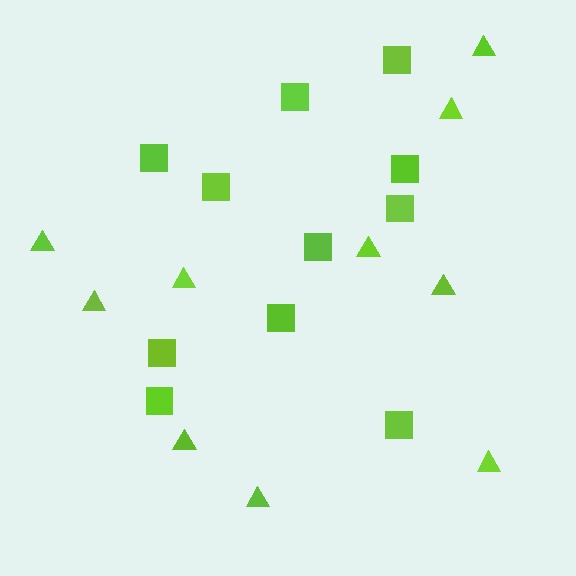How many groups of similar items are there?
There are 2 groups: one group of squares (11) and one group of triangles (10).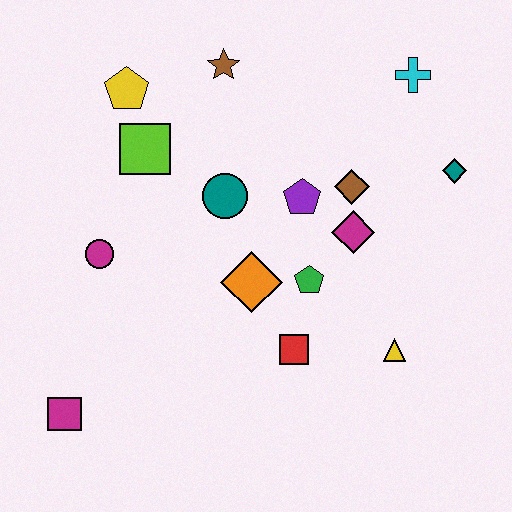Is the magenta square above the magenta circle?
No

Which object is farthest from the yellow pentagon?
The yellow triangle is farthest from the yellow pentagon.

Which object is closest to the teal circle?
The purple pentagon is closest to the teal circle.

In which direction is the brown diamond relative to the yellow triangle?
The brown diamond is above the yellow triangle.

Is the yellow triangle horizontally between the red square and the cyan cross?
Yes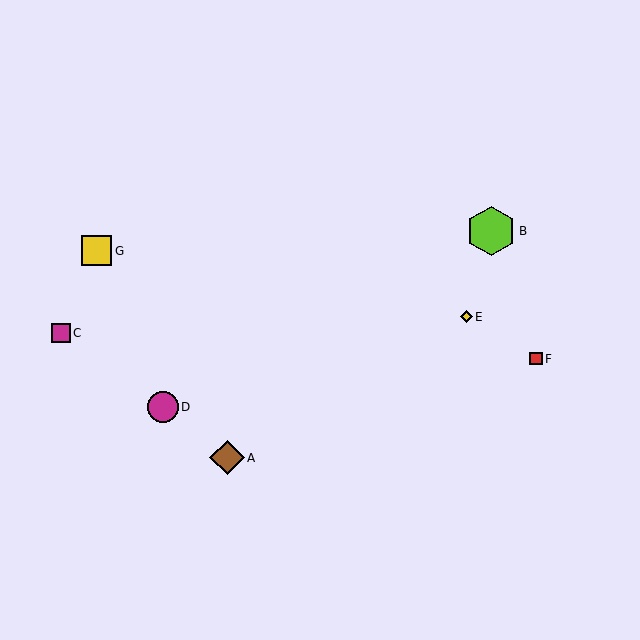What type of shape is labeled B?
Shape B is a lime hexagon.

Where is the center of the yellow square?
The center of the yellow square is at (96, 251).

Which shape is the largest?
The lime hexagon (labeled B) is the largest.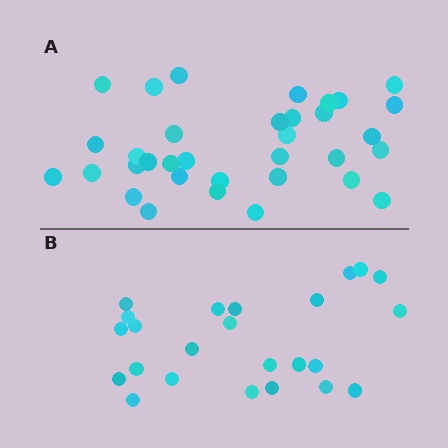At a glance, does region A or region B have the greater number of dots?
Region A (the top region) has more dots.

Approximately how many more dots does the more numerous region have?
Region A has roughly 10 or so more dots than region B.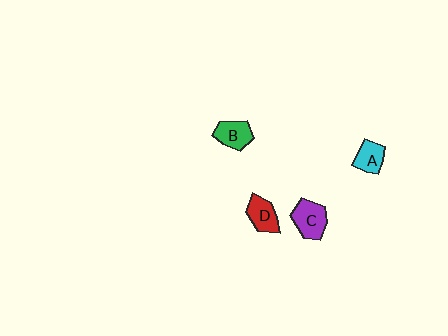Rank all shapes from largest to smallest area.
From largest to smallest: C (purple), B (green), D (red), A (cyan).